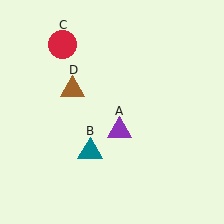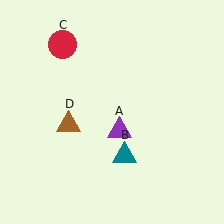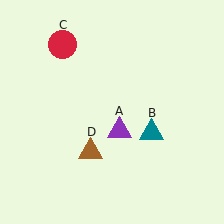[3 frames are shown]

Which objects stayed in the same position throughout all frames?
Purple triangle (object A) and red circle (object C) remained stationary.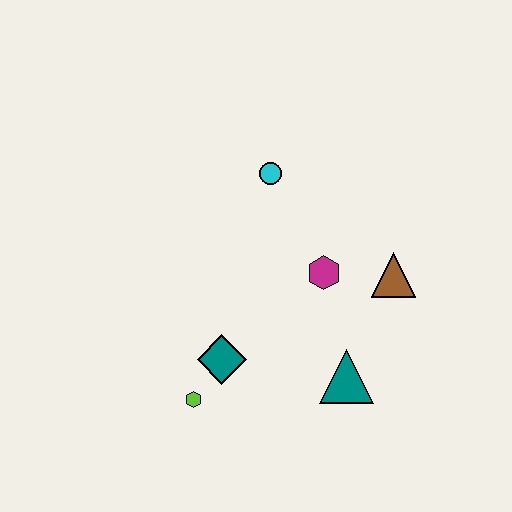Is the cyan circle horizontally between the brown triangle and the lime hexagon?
Yes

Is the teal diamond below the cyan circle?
Yes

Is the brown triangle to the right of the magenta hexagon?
Yes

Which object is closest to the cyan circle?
The magenta hexagon is closest to the cyan circle.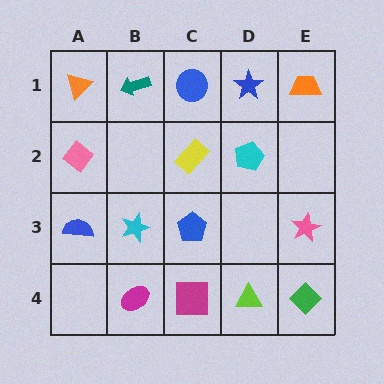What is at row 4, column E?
A green diamond.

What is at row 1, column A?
An orange triangle.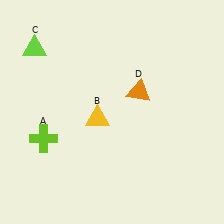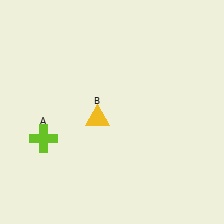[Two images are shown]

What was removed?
The lime triangle (C), the orange triangle (D) were removed in Image 2.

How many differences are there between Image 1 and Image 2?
There are 2 differences between the two images.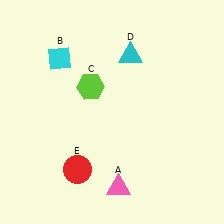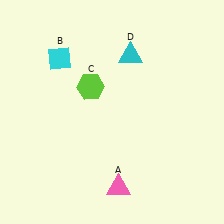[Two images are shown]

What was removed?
The red circle (E) was removed in Image 2.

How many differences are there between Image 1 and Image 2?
There is 1 difference between the two images.